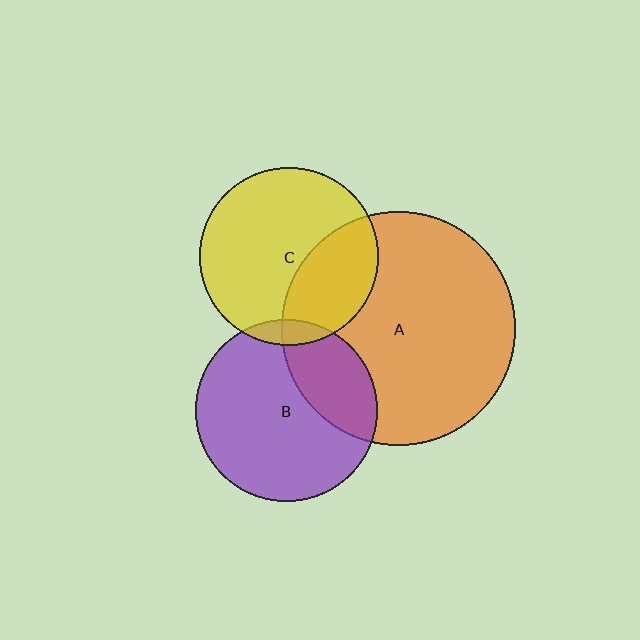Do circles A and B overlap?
Yes.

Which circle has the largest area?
Circle A (orange).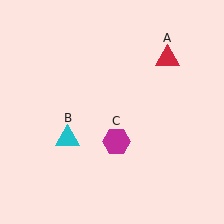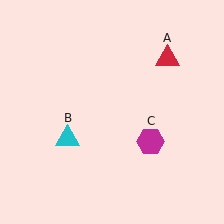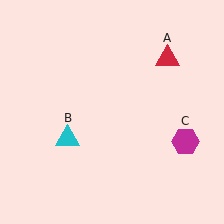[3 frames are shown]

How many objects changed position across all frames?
1 object changed position: magenta hexagon (object C).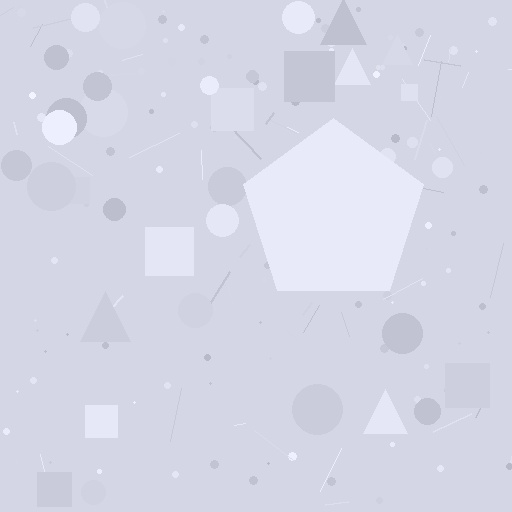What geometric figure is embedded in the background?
A pentagon is embedded in the background.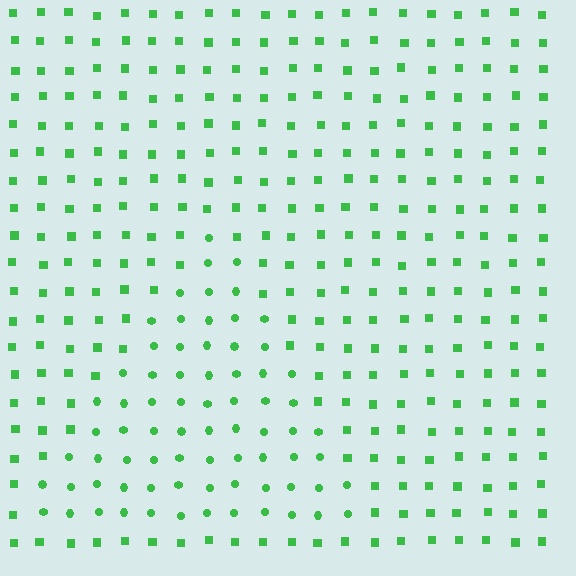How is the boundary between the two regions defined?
The boundary is defined by a change in element shape: circles inside vs. squares outside. All elements share the same color and spacing.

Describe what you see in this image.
The image is filled with small green elements arranged in a uniform grid. A triangle-shaped region contains circles, while the surrounding area contains squares. The boundary is defined purely by the change in element shape.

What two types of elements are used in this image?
The image uses circles inside the triangle region and squares outside it.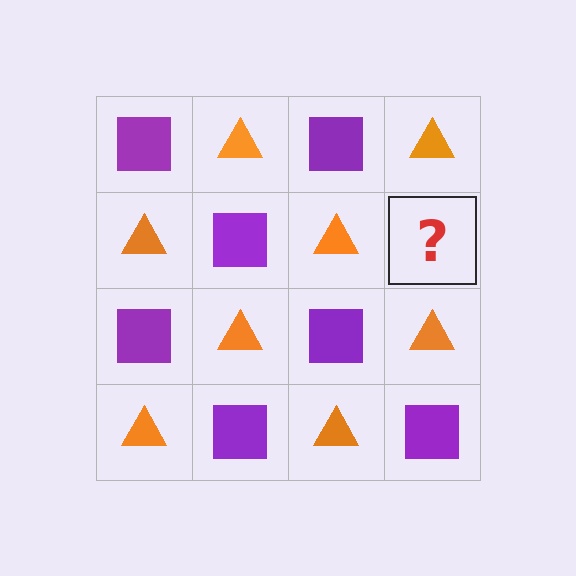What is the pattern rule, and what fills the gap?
The rule is that it alternates purple square and orange triangle in a checkerboard pattern. The gap should be filled with a purple square.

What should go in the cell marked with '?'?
The missing cell should contain a purple square.